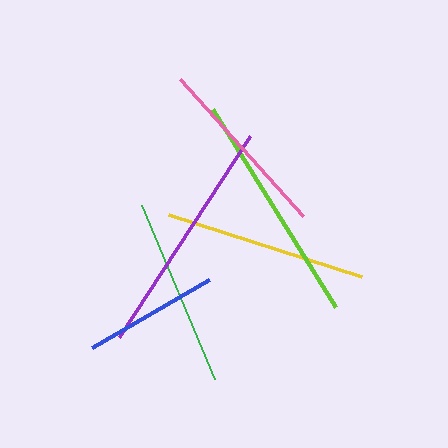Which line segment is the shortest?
The blue line is the shortest at approximately 135 pixels.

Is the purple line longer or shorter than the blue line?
The purple line is longer than the blue line.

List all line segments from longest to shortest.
From longest to shortest: purple, lime, yellow, green, pink, blue.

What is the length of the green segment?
The green segment is approximately 190 pixels long.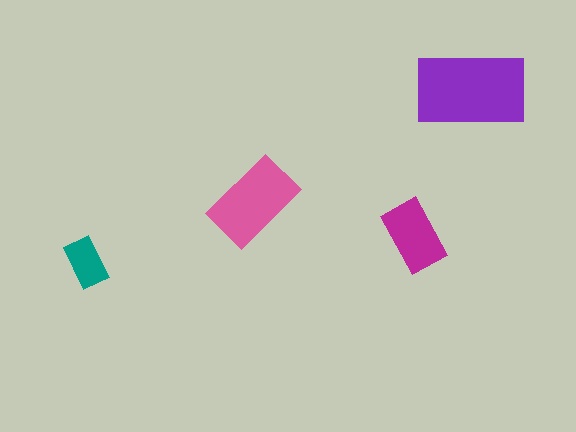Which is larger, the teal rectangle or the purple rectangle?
The purple one.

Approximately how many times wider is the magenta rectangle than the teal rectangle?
About 1.5 times wider.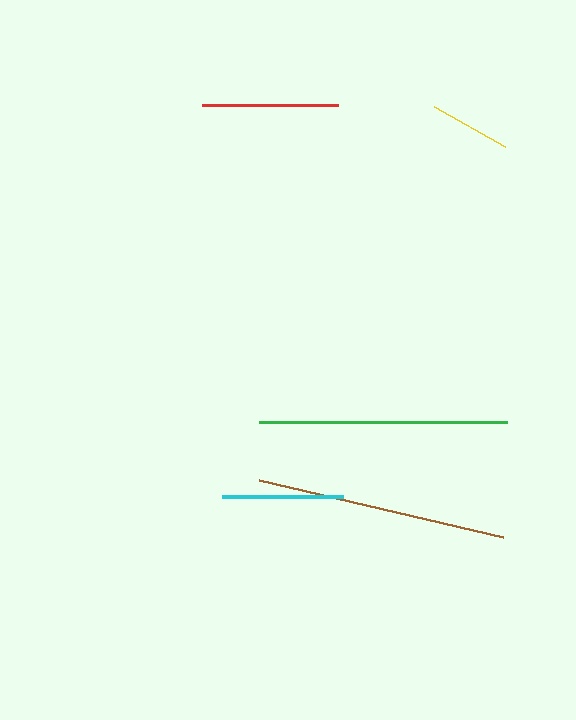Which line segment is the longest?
The brown line is the longest at approximately 251 pixels.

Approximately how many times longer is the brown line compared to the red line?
The brown line is approximately 1.8 times the length of the red line.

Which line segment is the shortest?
The yellow line is the shortest at approximately 82 pixels.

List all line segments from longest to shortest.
From longest to shortest: brown, green, red, cyan, yellow.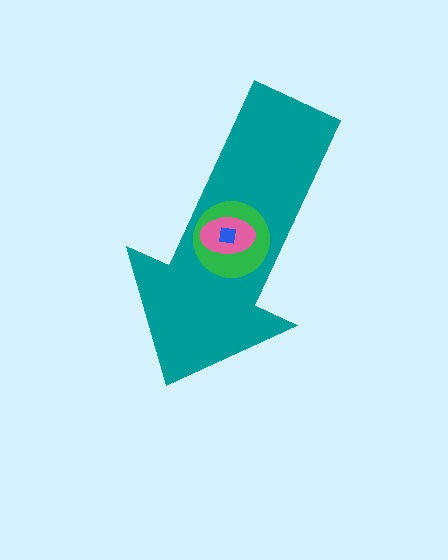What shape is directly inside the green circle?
The pink ellipse.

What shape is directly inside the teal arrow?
The green circle.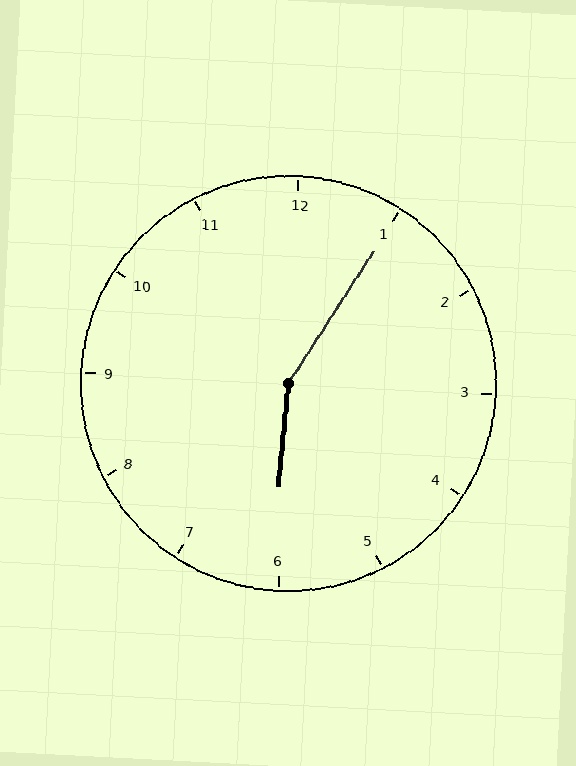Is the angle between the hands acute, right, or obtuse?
It is obtuse.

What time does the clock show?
6:05.